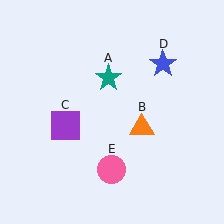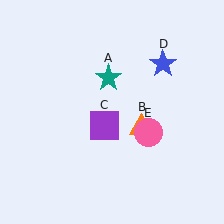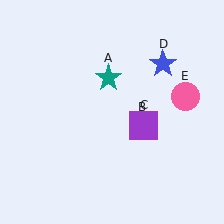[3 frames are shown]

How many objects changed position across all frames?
2 objects changed position: purple square (object C), pink circle (object E).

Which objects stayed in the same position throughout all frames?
Teal star (object A) and orange triangle (object B) and blue star (object D) remained stationary.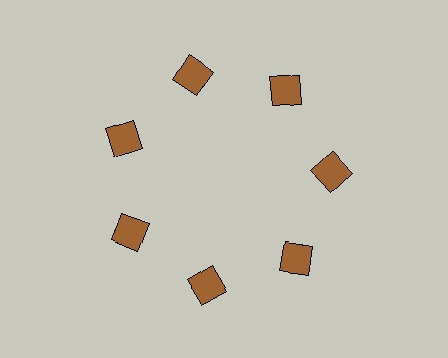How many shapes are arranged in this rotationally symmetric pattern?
There are 7 shapes, arranged in 7 groups of 1.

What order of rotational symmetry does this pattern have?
This pattern has 7-fold rotational symmetry.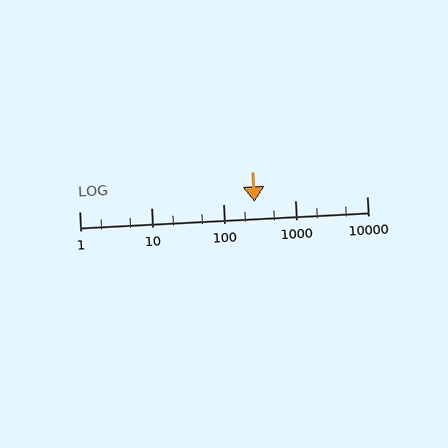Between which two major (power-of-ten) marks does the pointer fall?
The pointer is between 100 and 1000.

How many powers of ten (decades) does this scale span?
The scale spans 4 decades, from 1 to 10000.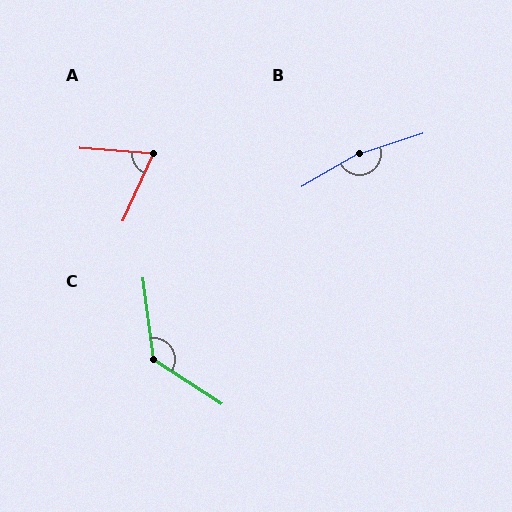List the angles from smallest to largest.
A (70°), C (131°), B (168°).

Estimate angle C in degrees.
Approximately 131 degrees.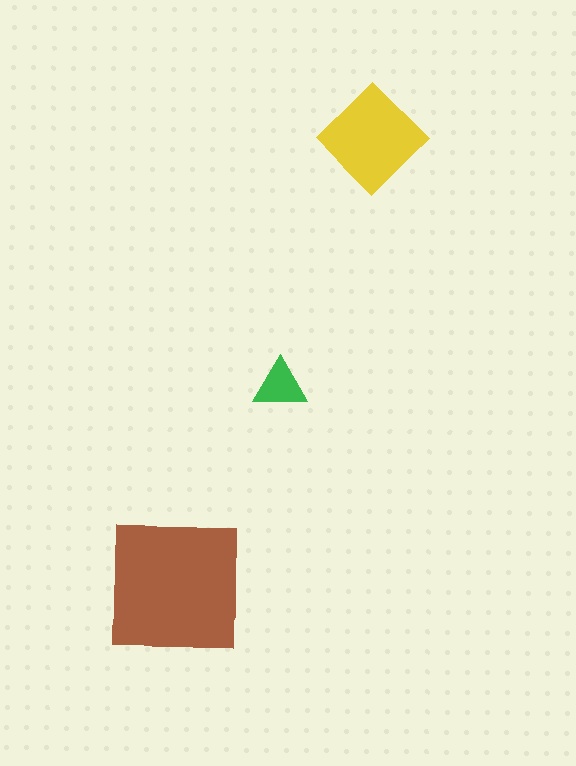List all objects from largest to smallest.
The brown square, the yellow diamond, the green triangle.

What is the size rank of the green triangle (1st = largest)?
3rd.